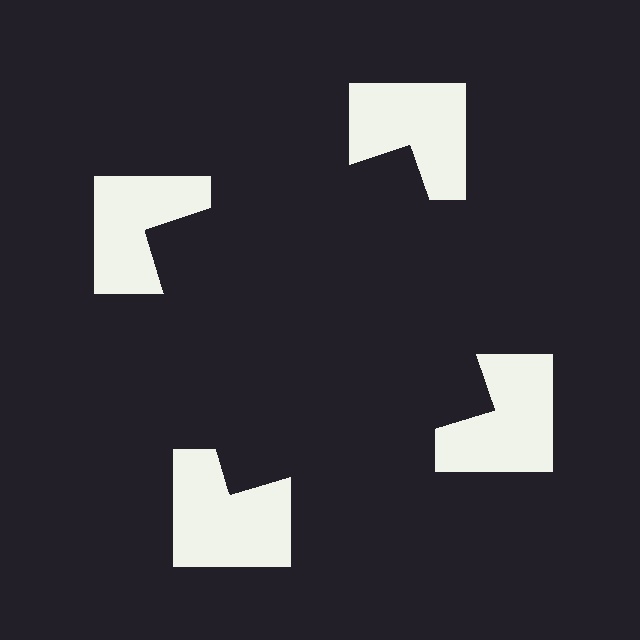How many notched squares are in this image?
There are 4 — one at each vertex of the illusory square.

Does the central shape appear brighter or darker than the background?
It typically appears slightly darker than the background, even though no actual brightness change is drawn.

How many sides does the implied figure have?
4 sides.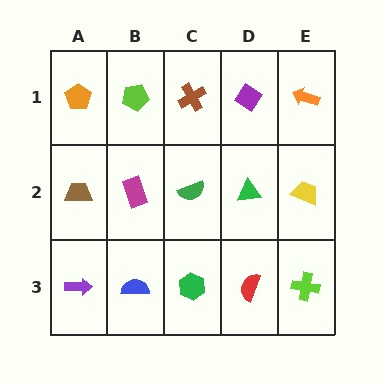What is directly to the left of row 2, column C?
A magenta rectangle.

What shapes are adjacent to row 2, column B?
A lime pentagon (row 1, column B), a blue semicircle (row 3, column B), a brown trapezoid (row 2, column A), a green semicircle (row 2, column C).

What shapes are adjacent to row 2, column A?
An orange pentagon (row 1, column A), a purple arrow (row 3, column A), a magenta rectangle (row 2, column B).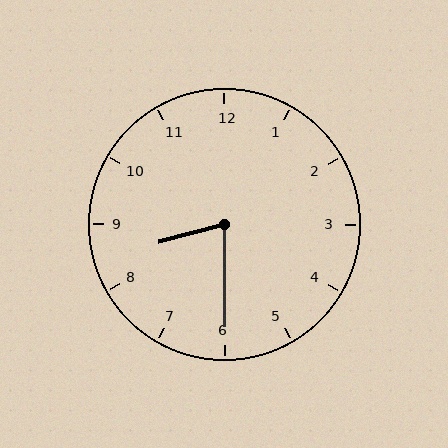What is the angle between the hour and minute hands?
Approximately 75 degrees.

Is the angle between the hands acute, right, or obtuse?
It is acute.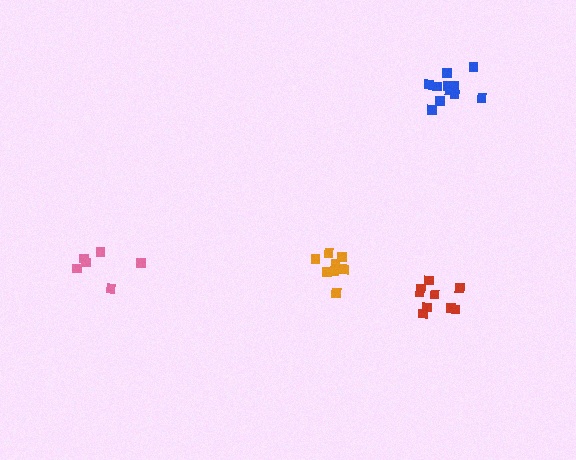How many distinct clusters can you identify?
There are 4 distinct clusters.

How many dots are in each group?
Group 1: 8 dots, Group 2: 9 dots, Group 3: 11 dots, Group 4: 6 dots (34 total).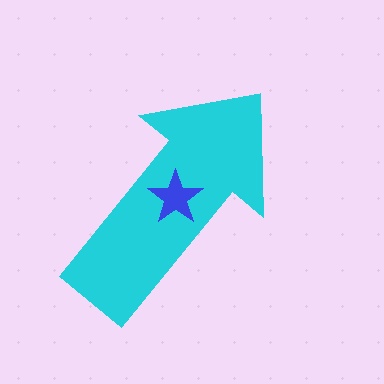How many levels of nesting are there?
2.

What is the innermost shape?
The blue star.